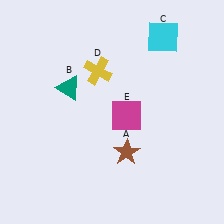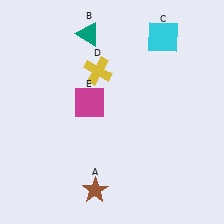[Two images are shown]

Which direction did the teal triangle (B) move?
The teal triangle (B) moved up.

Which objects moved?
The objects that moved are: the brown star (A), the teal triangle (B), the magenta square (E).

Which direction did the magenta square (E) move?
The magenta square (E) moved left.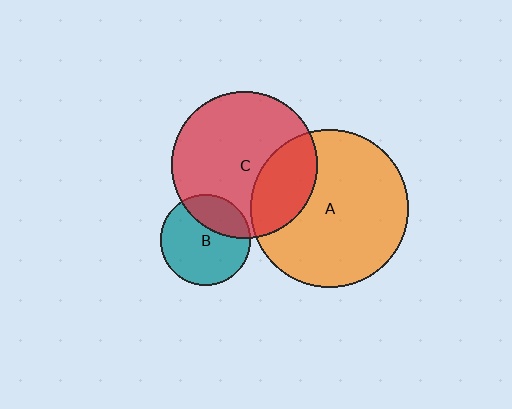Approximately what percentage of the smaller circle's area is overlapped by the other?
Approximately 30%.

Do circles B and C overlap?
Yes.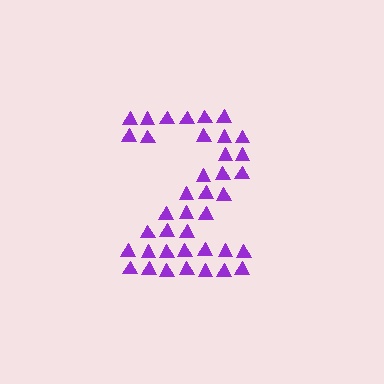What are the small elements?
The small elements are triangles.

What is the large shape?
The large shape is the digit 2.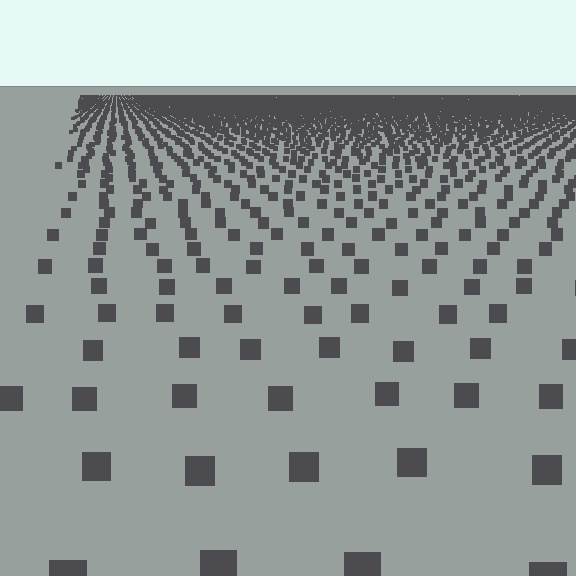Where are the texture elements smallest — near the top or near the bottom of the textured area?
Near the top.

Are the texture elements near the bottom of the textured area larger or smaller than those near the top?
Larger. Near the bottom, elements are closer to the viewer and appear at a bigger on-screen size.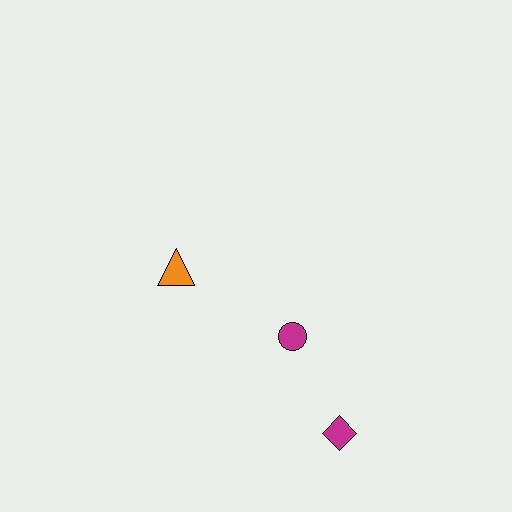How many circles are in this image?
There is 1 circle.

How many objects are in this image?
There are 3 objects.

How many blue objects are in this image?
There are no blue objects.